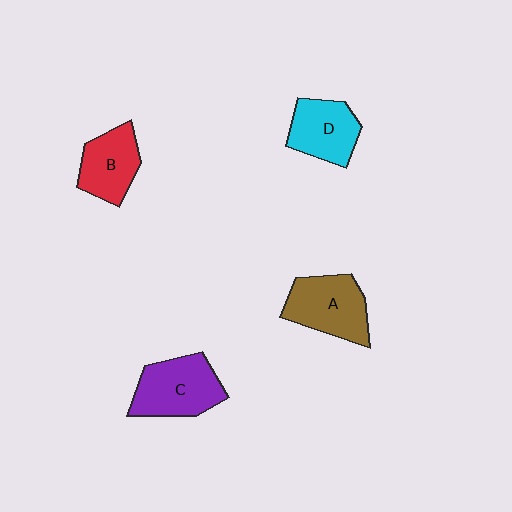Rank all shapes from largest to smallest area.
From largest to smallest: C (purple), A (brown), D (cyan), B (red).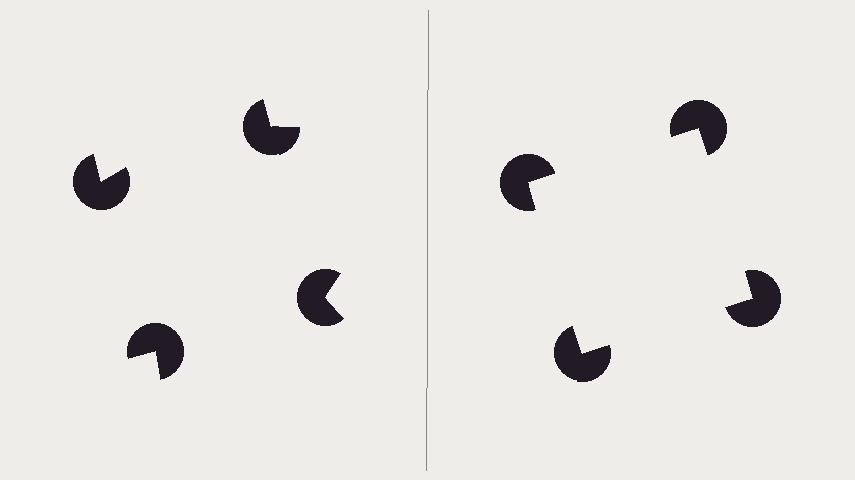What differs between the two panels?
The pac-man discs are positioned identically on both sides; only the wedge orientations differ. On the right they align to a square; on the left they are misaligned.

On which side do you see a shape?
An illusory square appears on the right side. On the left side the wedge cuts are rotated, so no coherent shape forms.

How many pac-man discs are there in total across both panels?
8 — 4 on each side.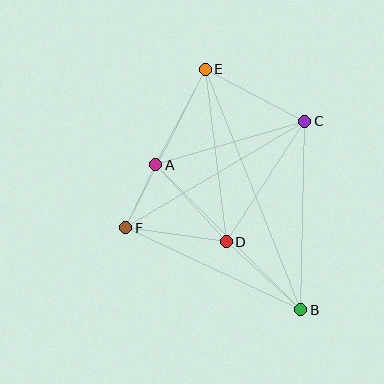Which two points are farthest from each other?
Points B and E are farthest from each other.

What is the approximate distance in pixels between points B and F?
The distance between B and F is approximately 193 pixels.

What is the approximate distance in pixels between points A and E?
The distance between A and E is approximately 108 pixels.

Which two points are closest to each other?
Points A and F are closest to each other.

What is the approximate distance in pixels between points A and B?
The distance between A and B is approximately 205 pixels.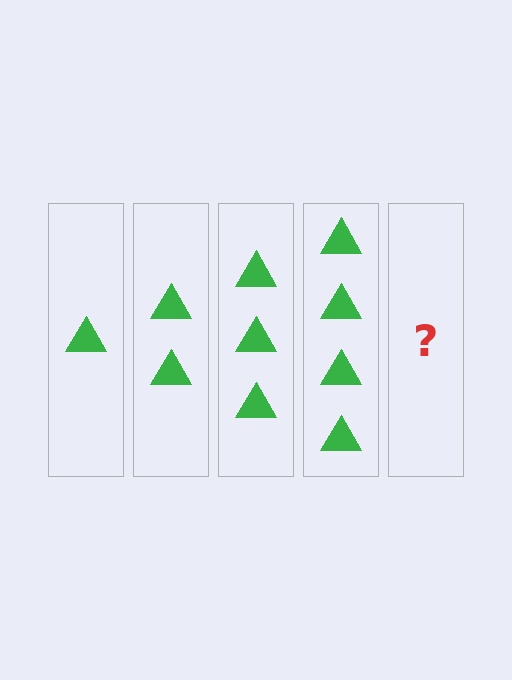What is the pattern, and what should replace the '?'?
The pattern is that each step adds one more triangle. The '?' should be 5 triangles.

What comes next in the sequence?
The next element should be 5 triangles.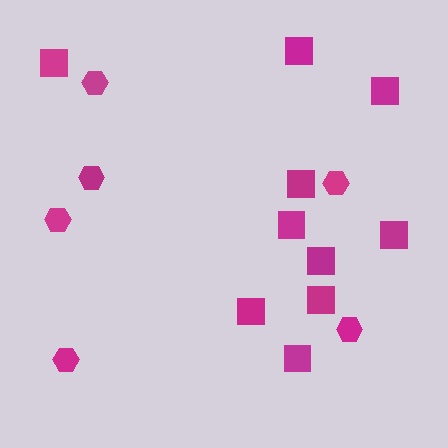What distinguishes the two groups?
There are 2 groups: one group of squares (10) and one group of hexagons (6).